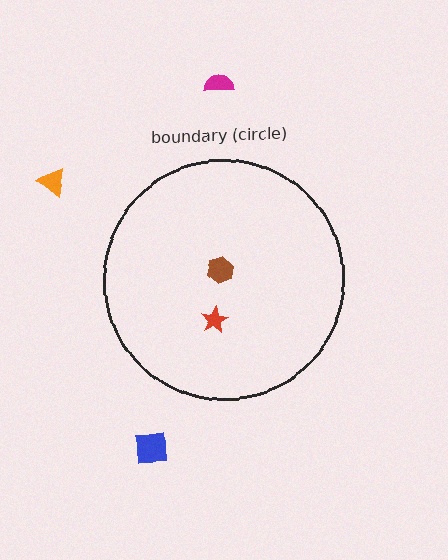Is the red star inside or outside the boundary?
Inside.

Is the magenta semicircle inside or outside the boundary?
Outside.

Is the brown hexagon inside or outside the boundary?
Inside.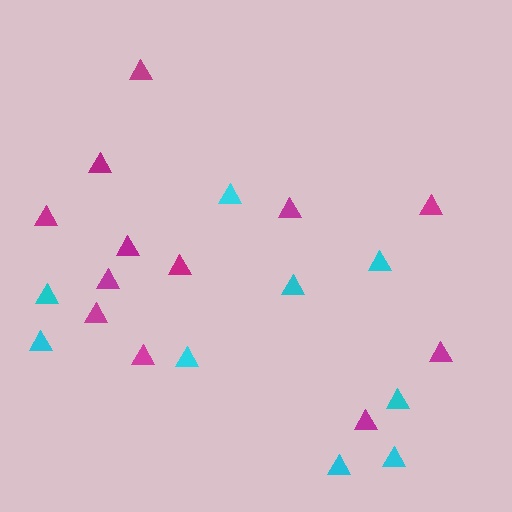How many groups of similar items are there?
There are 2 groups: one group of cyan triangles (9) and one group of magenta triangles (12).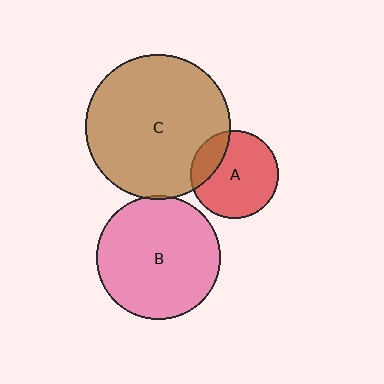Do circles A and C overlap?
Yes.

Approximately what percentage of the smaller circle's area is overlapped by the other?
Approximately 20%.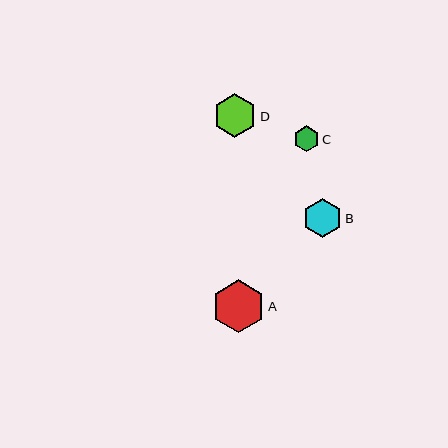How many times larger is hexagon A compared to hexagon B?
Hexagon A is approximately 1.3 times the size of hexagon B.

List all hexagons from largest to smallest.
From largest to smallest: A, D, B, C.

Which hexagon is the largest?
Hexagon A is the largest with a size of approximately 53 pixels.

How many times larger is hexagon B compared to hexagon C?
Hexagon B is approximately 1.6 times the size of hexagon C.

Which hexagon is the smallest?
Hexagon C is the smallest with a size of approximately 25 pixels.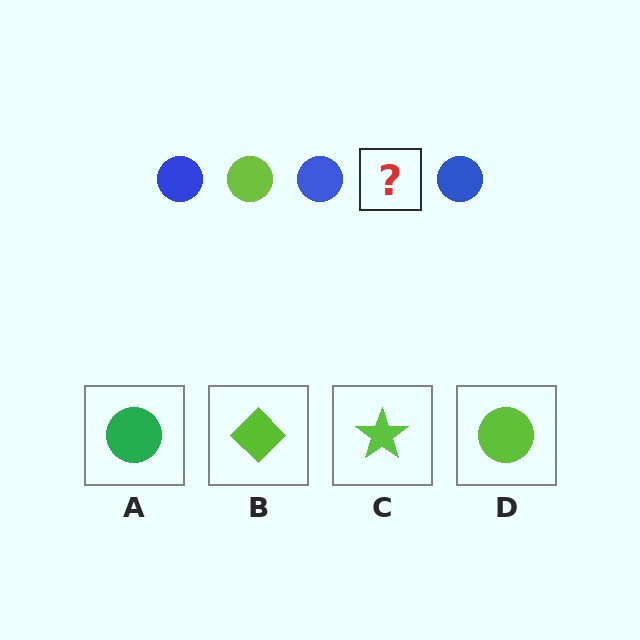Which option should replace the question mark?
Option D.